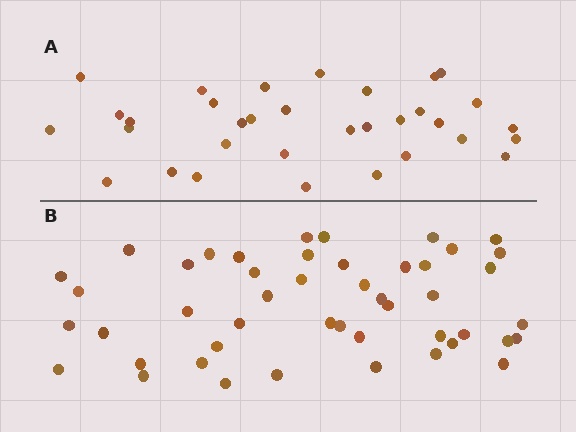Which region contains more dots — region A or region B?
Region B (the bottom region) has more dots.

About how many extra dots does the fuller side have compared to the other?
Region B has approximately 15 more dots than region A.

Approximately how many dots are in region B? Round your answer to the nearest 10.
About 50 dots. (The exact count is 47, which rounds to 50.)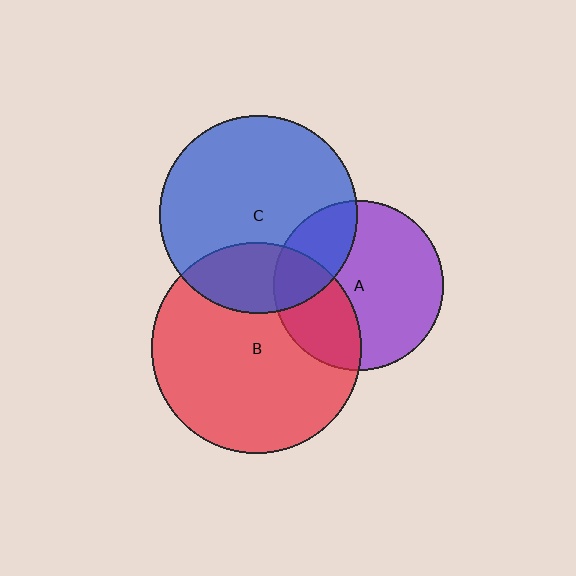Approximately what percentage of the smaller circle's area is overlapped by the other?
Approximately 25%.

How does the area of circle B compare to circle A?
Approximately 1.5 times.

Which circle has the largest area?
Circle B (red).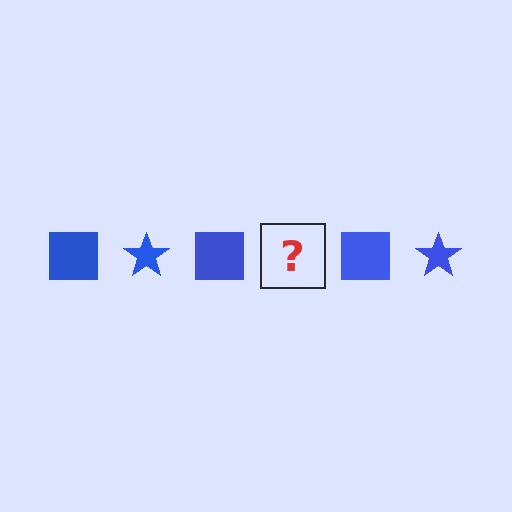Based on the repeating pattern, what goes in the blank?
The blank should be a blue star.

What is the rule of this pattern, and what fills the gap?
The rule is that the pattern cycles through square, star shapes in blue. The gap should be filled with a blue star.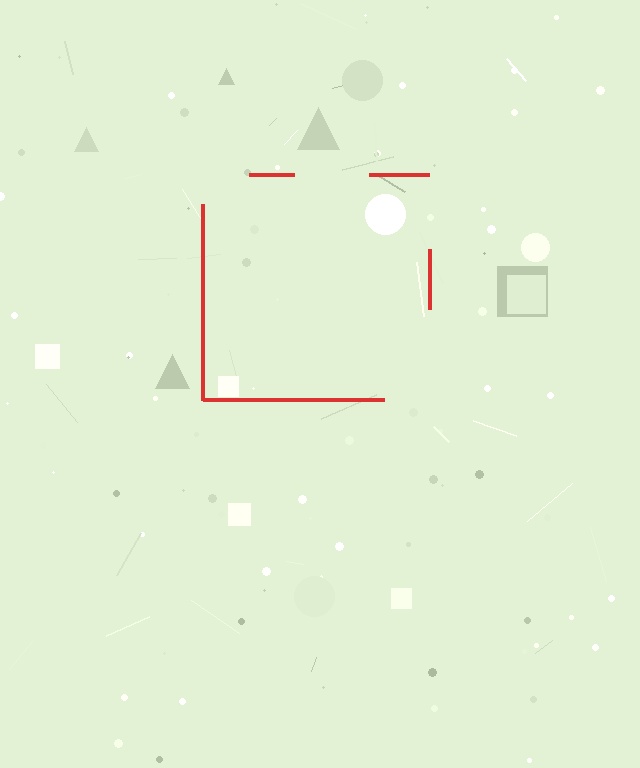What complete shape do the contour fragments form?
The contour fragments form a square.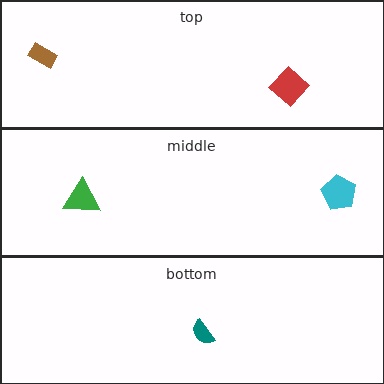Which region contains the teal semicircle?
The bottom region.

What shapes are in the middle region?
The cyan pentagon, the green triangle.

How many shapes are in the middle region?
2.